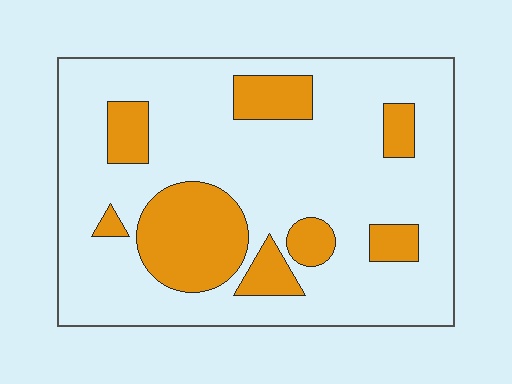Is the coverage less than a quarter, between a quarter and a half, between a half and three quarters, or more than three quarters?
Less than a quarter.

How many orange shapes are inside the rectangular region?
8.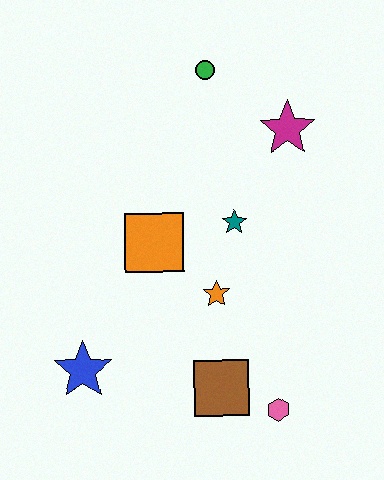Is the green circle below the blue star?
No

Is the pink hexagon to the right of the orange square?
Yes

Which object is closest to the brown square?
The pink hexagon is closest to the brown square.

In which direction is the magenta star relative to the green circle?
The magenta star is to the right of the green circle.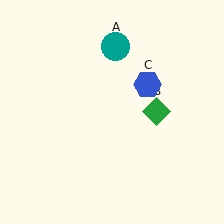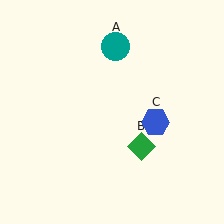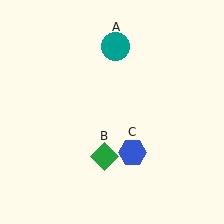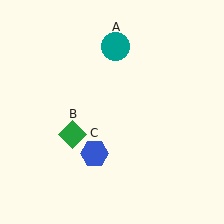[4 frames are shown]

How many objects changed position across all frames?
2 objects changed position: green diamond (object B), blue hexagon (object C).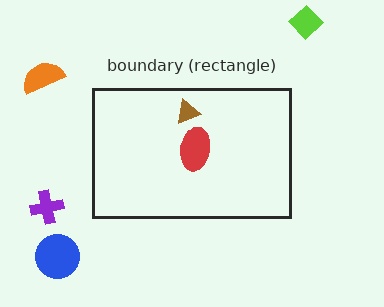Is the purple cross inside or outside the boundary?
Outside.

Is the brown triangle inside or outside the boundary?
Inside.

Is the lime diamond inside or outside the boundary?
Outside.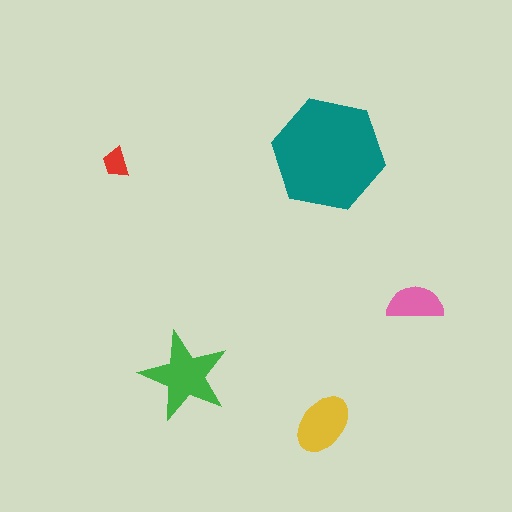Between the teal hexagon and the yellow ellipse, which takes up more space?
The teal hexagon.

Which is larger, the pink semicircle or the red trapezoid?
The pink semicircle.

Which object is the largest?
The teal hexagon.